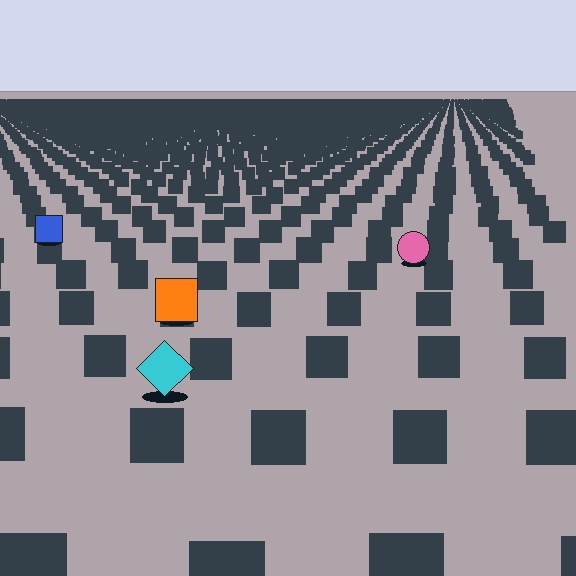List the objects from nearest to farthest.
From nearest to farthest: the cyan diamond, the orange square, the pink circle, the blue square.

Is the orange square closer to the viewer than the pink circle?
Yes. The orange square is closer — you can tell from the texture gradient: the ground texture is coarser near it.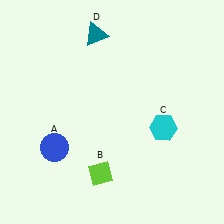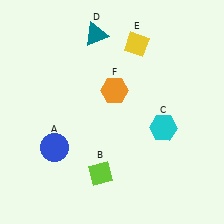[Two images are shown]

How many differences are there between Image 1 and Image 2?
There are 2 differences between the two images.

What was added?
A yellow diamond (E), an orange hexagon (F) were added in Image 2.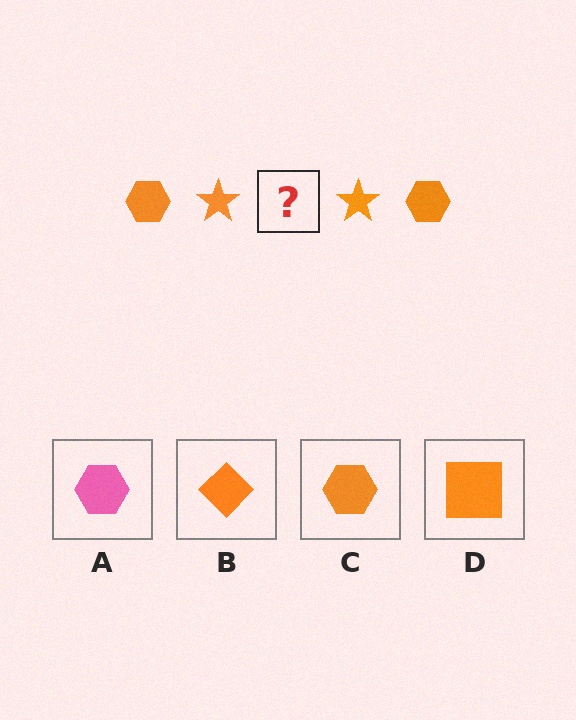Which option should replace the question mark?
Option C.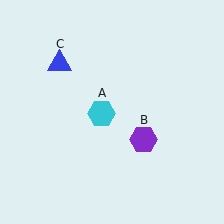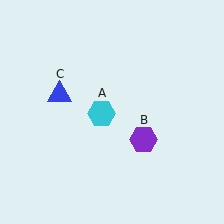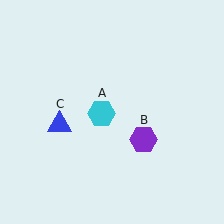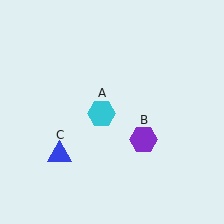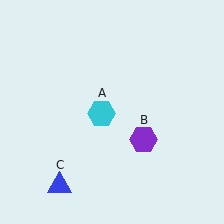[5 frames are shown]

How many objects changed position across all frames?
1 object changed position: blue triangle (object C).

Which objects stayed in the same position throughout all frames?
Cyan hexagon (object A) and purple hexagon (object B) remained stationary.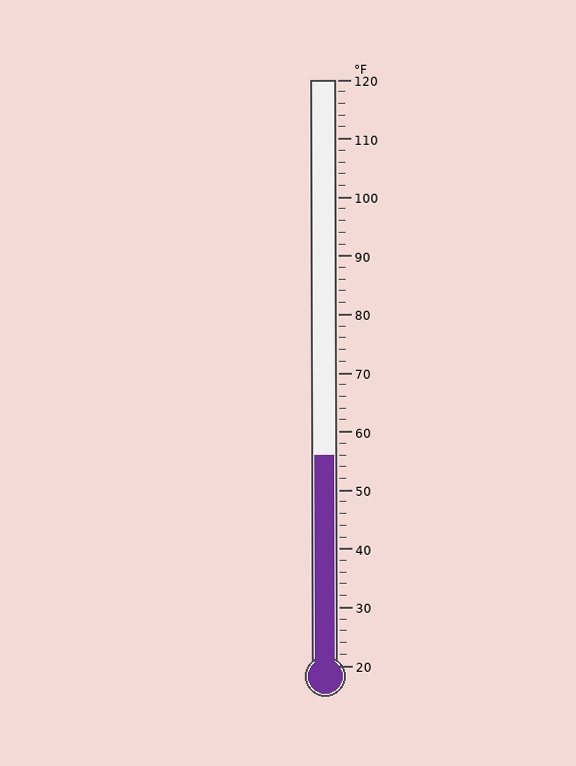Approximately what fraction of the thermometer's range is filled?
The thermometer is filled to approximately 35% of its range.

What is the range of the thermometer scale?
The thermometer scale ranges from 20°F to 120°F.